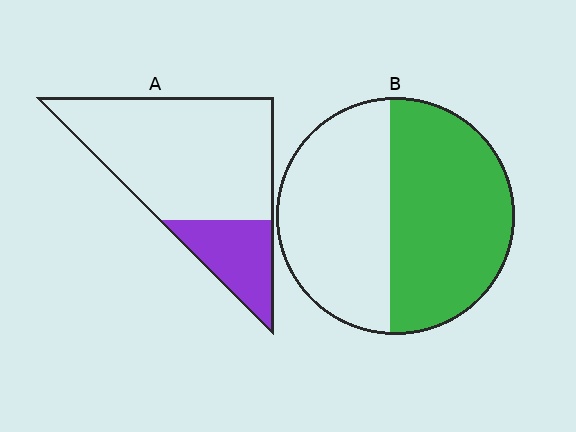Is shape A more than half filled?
No.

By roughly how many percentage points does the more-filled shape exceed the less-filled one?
By roughly 30 percentage points (B over A).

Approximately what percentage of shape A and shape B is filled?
A is approximately 25% and B is approximately 55%.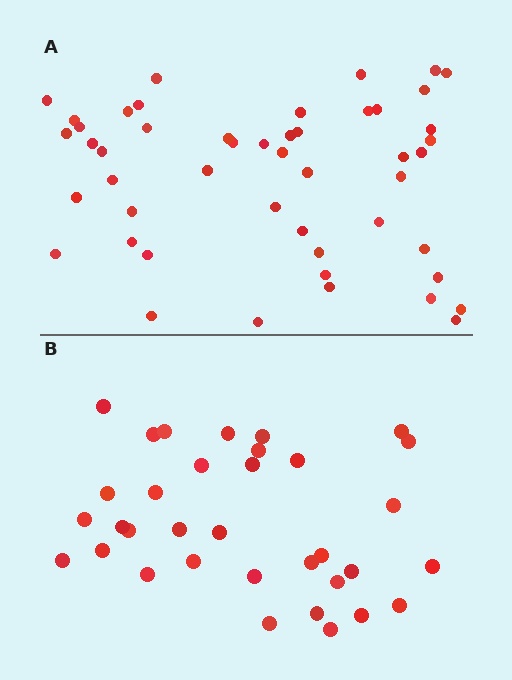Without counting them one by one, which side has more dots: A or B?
Region A (the top region) has more dots.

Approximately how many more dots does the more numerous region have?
Region A has approximately 15 more dots than region B.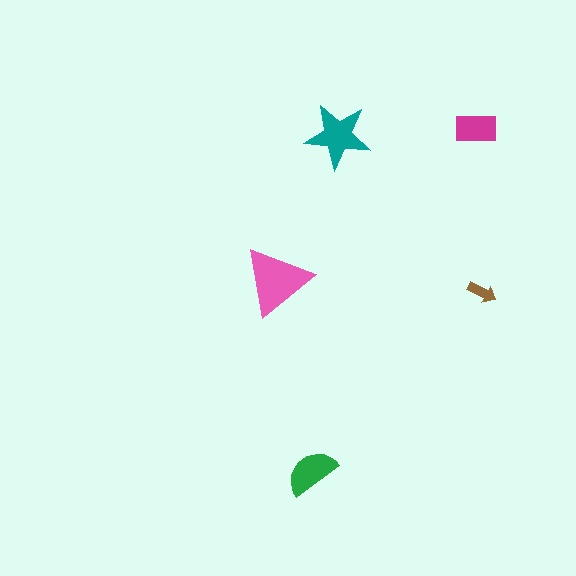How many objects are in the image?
There are 5 objects in the image.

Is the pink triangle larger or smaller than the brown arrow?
Larger.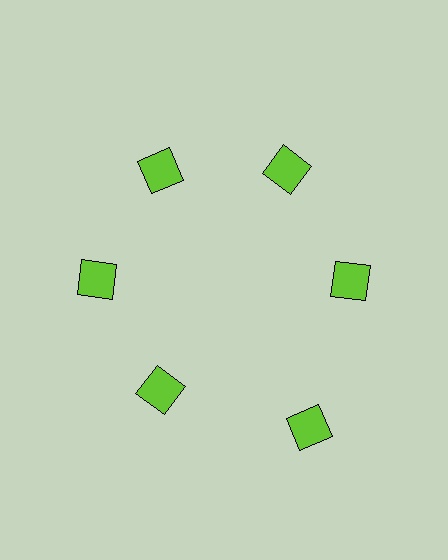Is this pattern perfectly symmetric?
No. The 6 lime squares are arranged in a ring, but one element near the 5 o'clock position is pushed outward from the center, breaking the 6-fold rotational symmetry.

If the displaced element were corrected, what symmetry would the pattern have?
It would have 6-fold rotational symmetry — the pattern would map onto itself every 60 degrees.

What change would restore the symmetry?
The symmetry would be restored by moving it inward, back onto the ring so that all 6 squares sit at equal angles and equal distance from the center.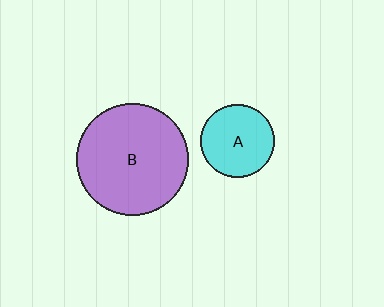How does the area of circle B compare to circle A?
Approximately 2.3 times.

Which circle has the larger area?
Circle B (purple).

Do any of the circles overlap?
No, none of the circles overlap.